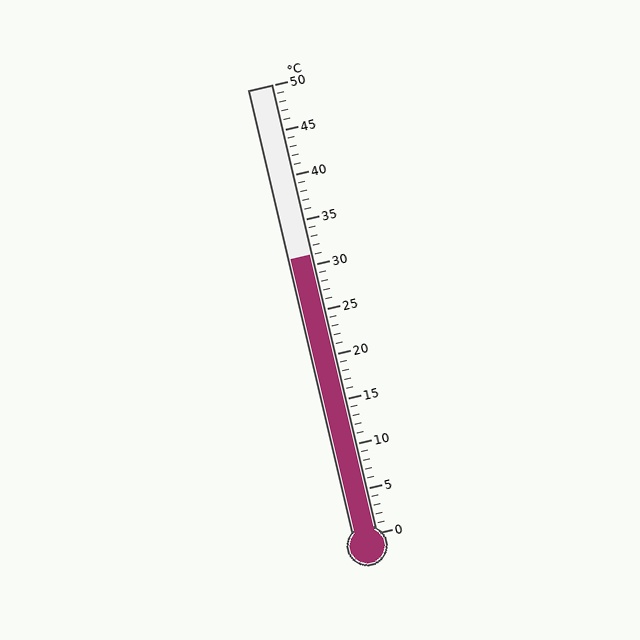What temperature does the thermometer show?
The thermometer shows approximately 31°C.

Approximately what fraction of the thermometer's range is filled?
The thermometer is filled to approximately 60% of its range.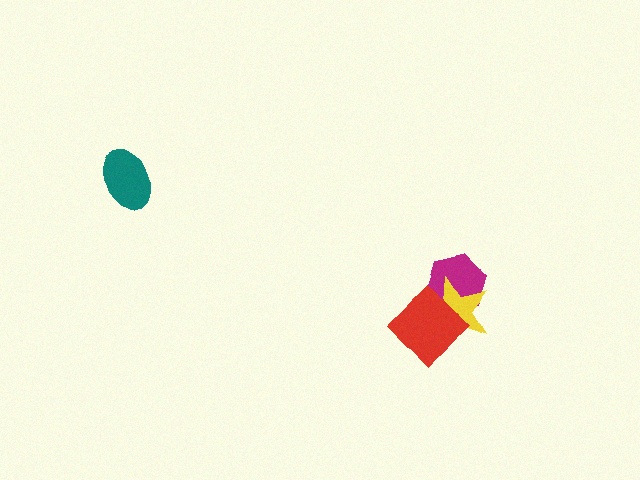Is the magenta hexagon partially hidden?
Yes, it is partially covered by another shape.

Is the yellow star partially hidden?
Yes, it is partially covered by another shape.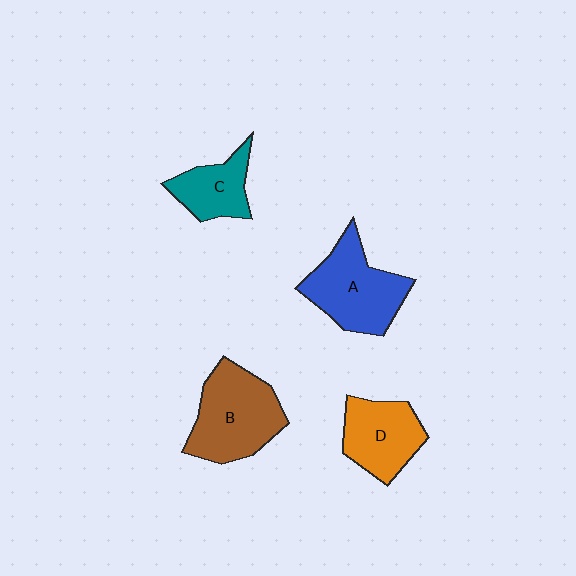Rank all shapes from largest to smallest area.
From largest to smallest: B (brown), A (blue), D (orange), C (teal).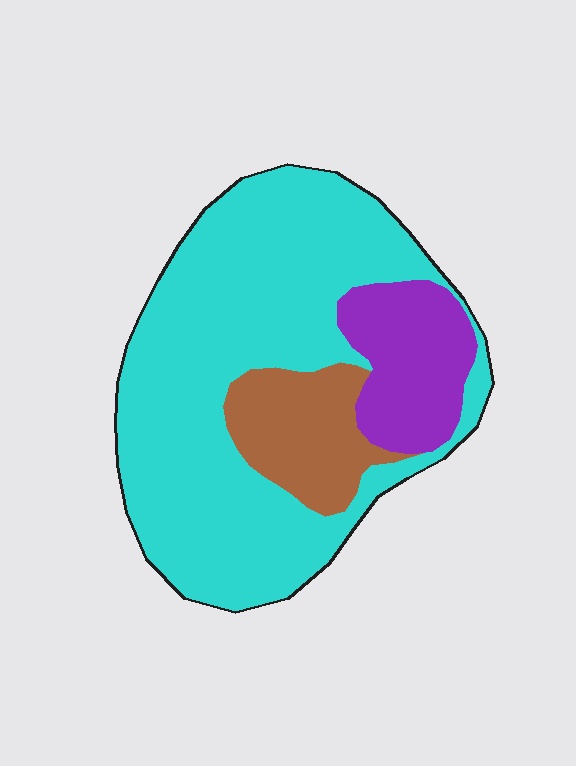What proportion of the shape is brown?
Brown covers about 15% of the shape.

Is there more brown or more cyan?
Cyan.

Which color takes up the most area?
Cyan, at roughly 70%.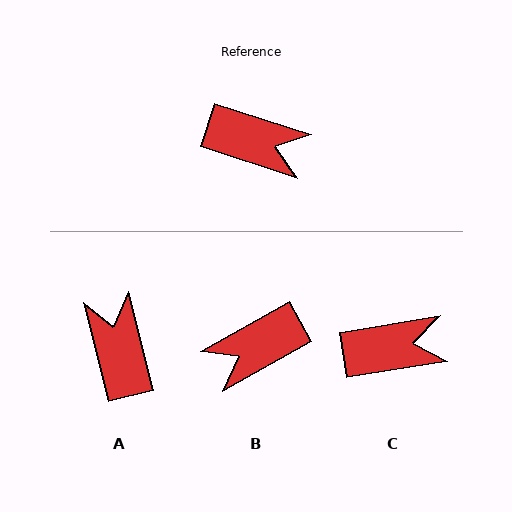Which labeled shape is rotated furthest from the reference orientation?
B, about 133 degrees away.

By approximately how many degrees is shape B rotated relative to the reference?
Approximately 133 degrees clockwise.